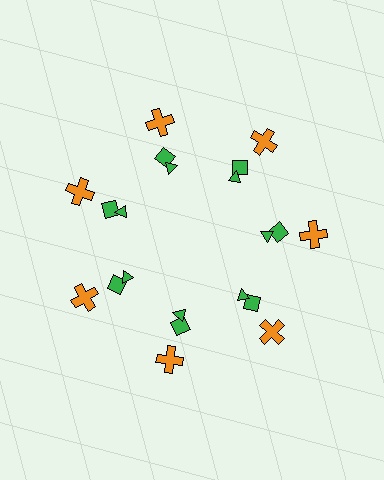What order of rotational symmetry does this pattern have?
This pattern has 7-fold rotational symmetry.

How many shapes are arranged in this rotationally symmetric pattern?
There are 21 shapes, arranged in 7 groups of 3.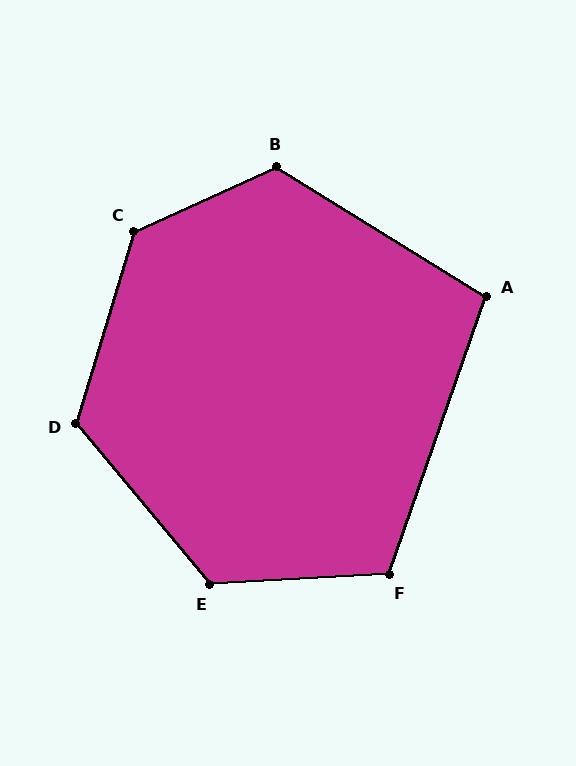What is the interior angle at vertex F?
Approximately 113 degrees (obtuse).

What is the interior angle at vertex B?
Approximately 124 degrees (obtuse).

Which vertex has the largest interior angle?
C, at approximately 131 degrees.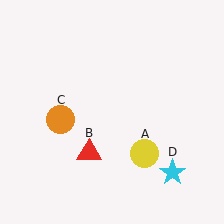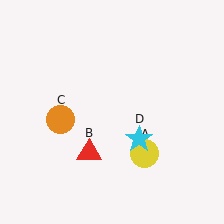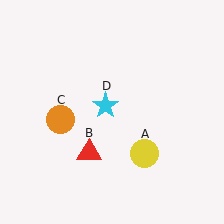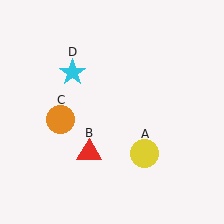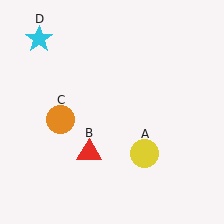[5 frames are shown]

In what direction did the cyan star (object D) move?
The cyan star (object D) moved up and to the left.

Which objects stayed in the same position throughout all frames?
Yellow circle (object A) and red triangle (object B) and orange circle (object C) remained stationary.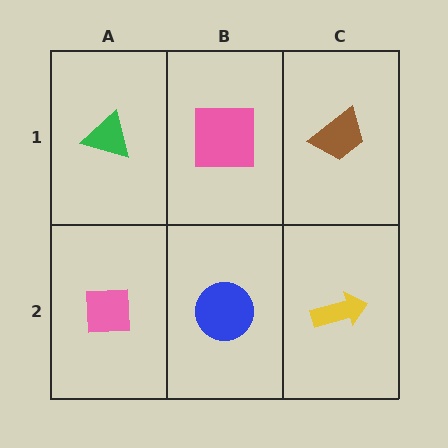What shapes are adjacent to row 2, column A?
A green triangle (row 1, column A), a blue circle (row 2, column B).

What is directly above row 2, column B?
A pink square.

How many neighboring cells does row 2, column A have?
2.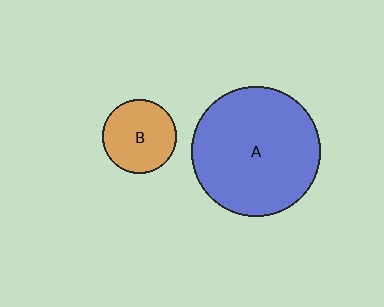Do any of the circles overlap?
No, none of the circles overlap.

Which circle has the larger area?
Circle A (blue).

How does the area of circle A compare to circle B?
Approximately 3.1 times.